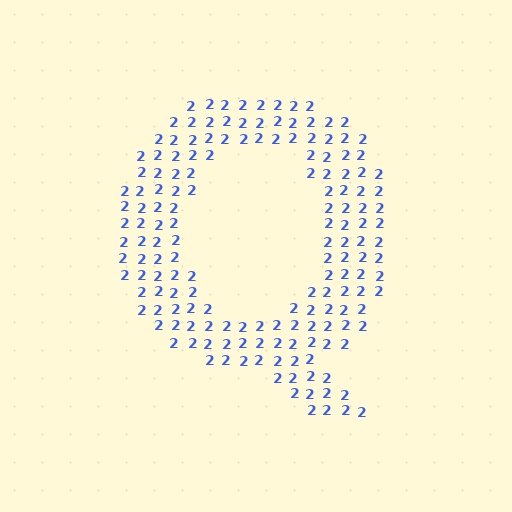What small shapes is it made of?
It is made of small digit 2's.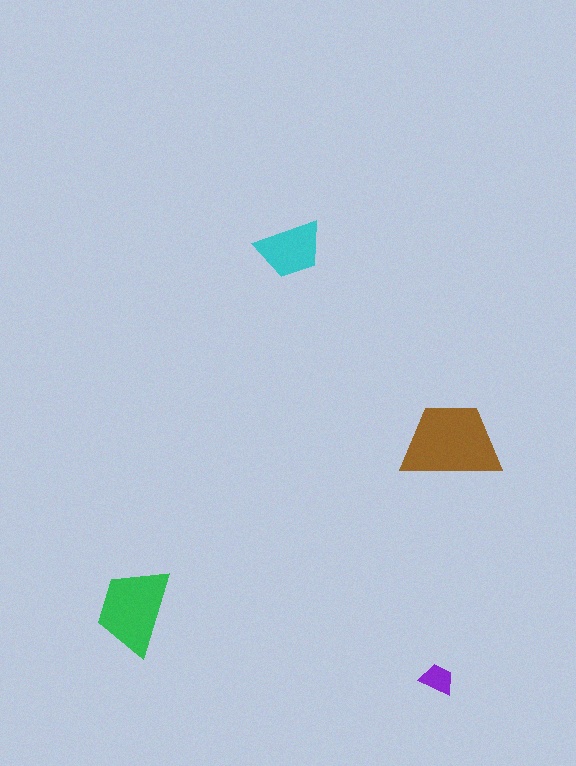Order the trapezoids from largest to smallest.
the brown one, the green one, the cyan one, the purple one.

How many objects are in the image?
There are 4 objects in the image.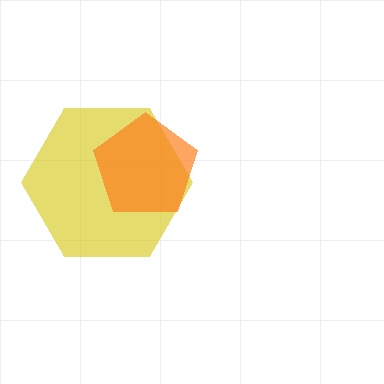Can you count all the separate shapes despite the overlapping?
Yes, there are 2 separate shapes.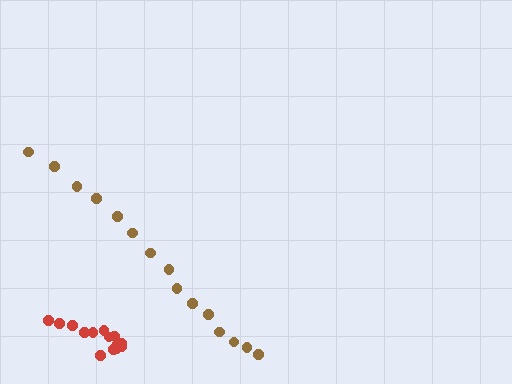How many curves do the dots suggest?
There are 2 distinct paths.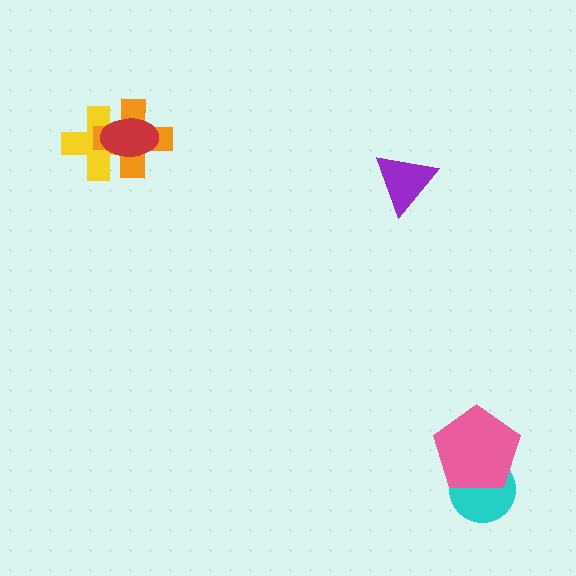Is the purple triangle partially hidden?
No, no other shape covers it.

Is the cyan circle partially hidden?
Yes, it is partially covered by another shape.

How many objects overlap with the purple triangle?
0 objects overlap with the purple triangle.